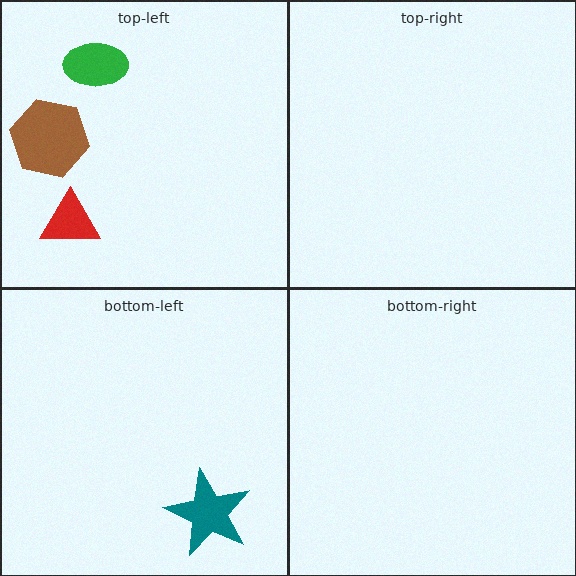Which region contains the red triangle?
The top-left region.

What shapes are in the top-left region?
The red triangle, the brown hexagon, the green ellipse.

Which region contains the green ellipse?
The top-left region.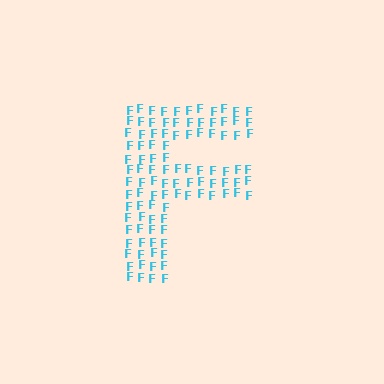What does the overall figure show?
The overall figure shows the letter F.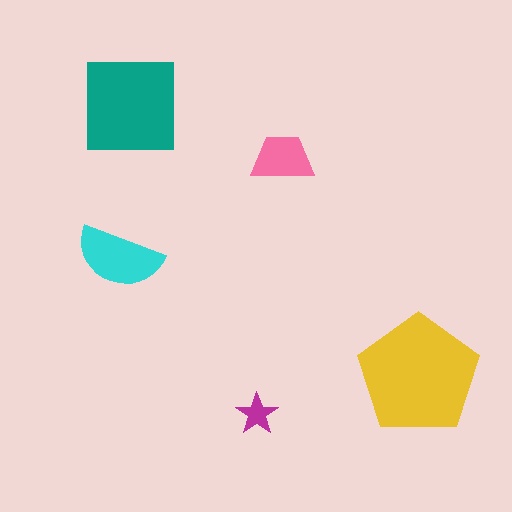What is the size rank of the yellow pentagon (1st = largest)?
1st.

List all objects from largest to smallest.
The yellow pentagon, the teal square, the cyan semicircle, the pink trapezoid, the magenta star.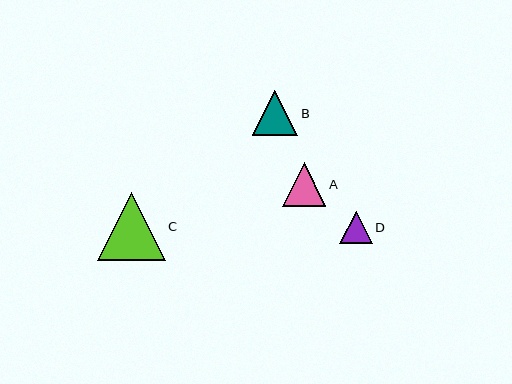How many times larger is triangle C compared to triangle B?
Triangle C is approximately 1.5 times the size of triangle B.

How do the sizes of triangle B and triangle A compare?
Triangle B and triangle A are approximately the same size.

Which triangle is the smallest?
Triangle D is the smallest with a size of approximately 32 pixels.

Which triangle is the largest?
Triangle C is the largest with a size of approximately 68 pixels.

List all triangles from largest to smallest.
From largest to smallest: C, B, A, D.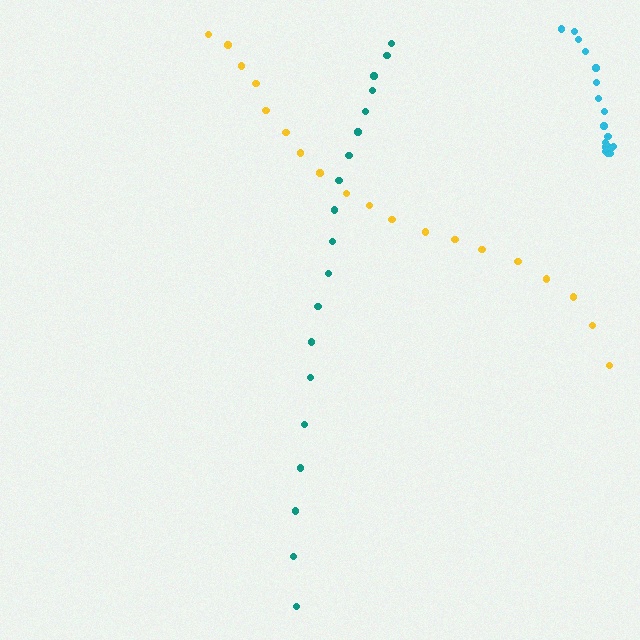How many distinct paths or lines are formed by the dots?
There are 3 distinct paths.